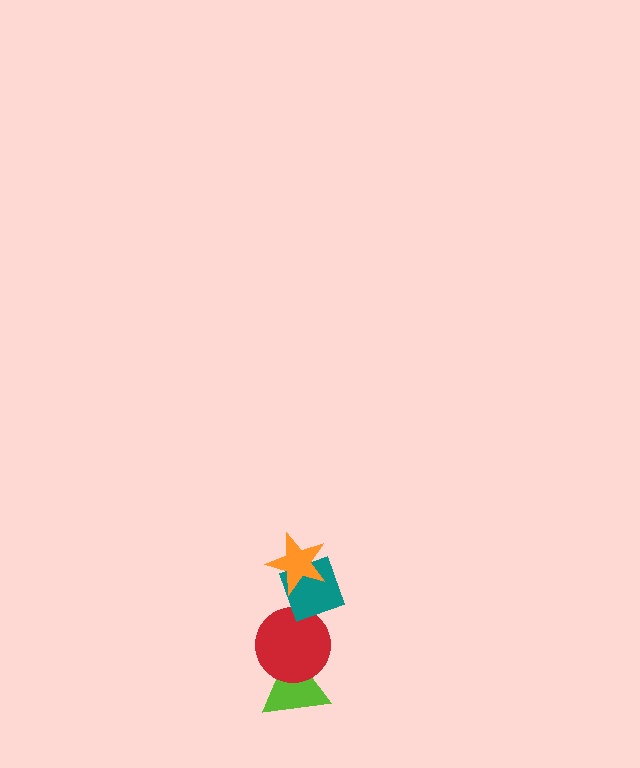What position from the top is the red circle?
The red circle is 3rd from the top.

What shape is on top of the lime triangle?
The red circle is on top of the lime triangle.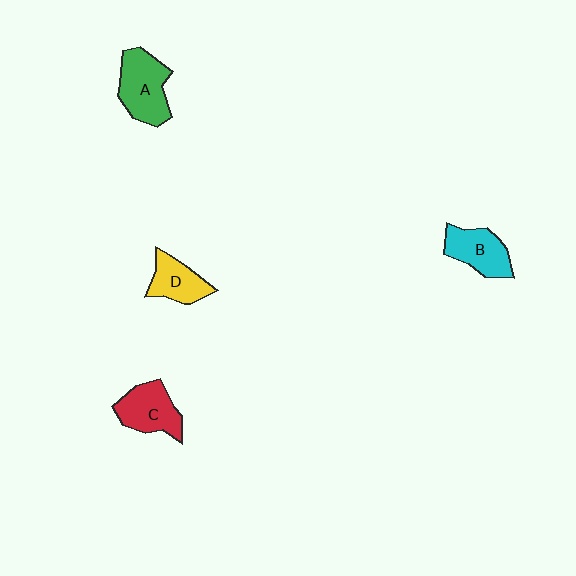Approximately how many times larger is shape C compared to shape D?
Approximately 1.2 times.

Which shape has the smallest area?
Shape D (yellow).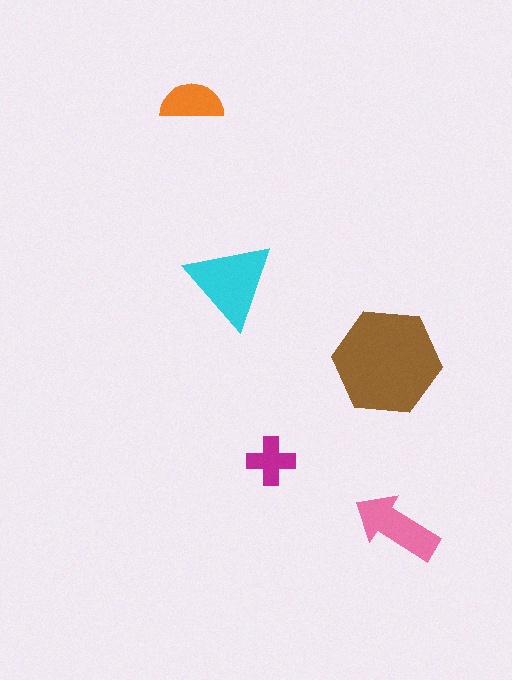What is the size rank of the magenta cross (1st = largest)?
5th.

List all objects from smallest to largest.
The magenta cross, the orange semicircle, the pink arrow, the cyan triangle, the brown hexagon.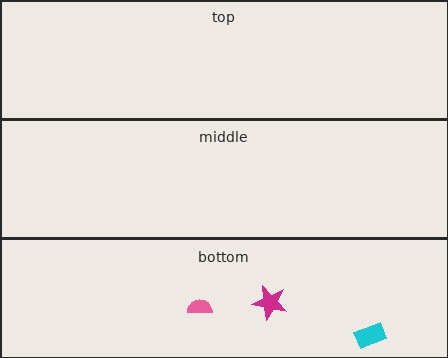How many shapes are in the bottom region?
3.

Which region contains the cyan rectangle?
The bottom region.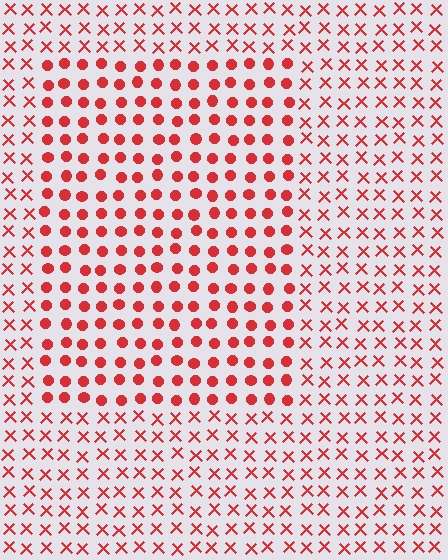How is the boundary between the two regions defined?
The boundary is defined by a change in element shape: circles inside vs. X marks outside. All elements share the same color and spacing.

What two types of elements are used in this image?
The image uses circles inside the rectangle region and X marks outside it.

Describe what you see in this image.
The image is filled with small red elements arranged in a uniform grid. A rectangle-shaped region contains circles, while the surrounding area contains X marks. The boundary is defined purely by the change in element shape.